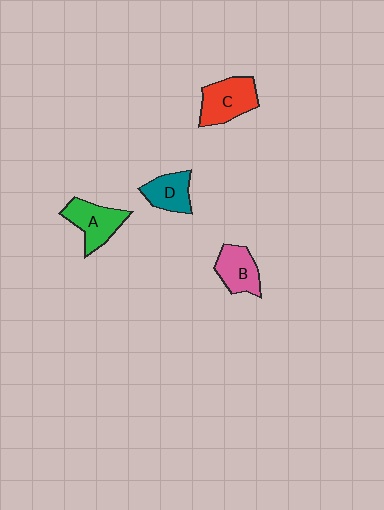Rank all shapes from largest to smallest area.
From largest to smallest: C (red), A (green), B (pink), D (teal).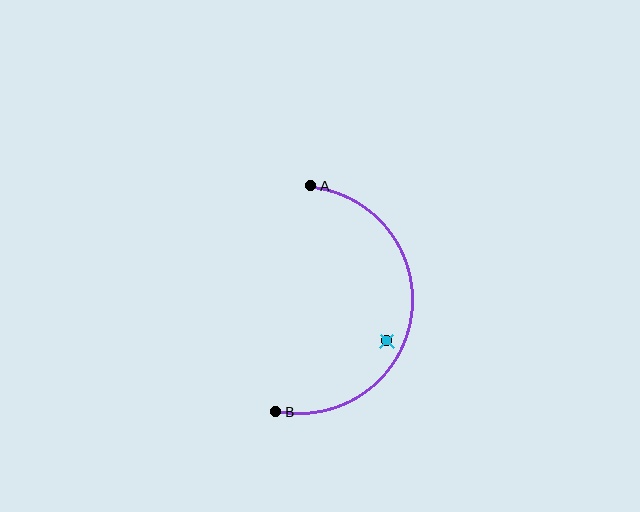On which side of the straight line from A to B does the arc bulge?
The arc bulges to the right of the straight line connecting A and B.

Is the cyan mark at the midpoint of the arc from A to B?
No — the cyan mark does not lie on the arc at all. It sits slightly inside the curve.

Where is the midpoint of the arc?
The arc midpoint is the point on the curve farthest from the straight line joining A and B. It sits to the right of that line.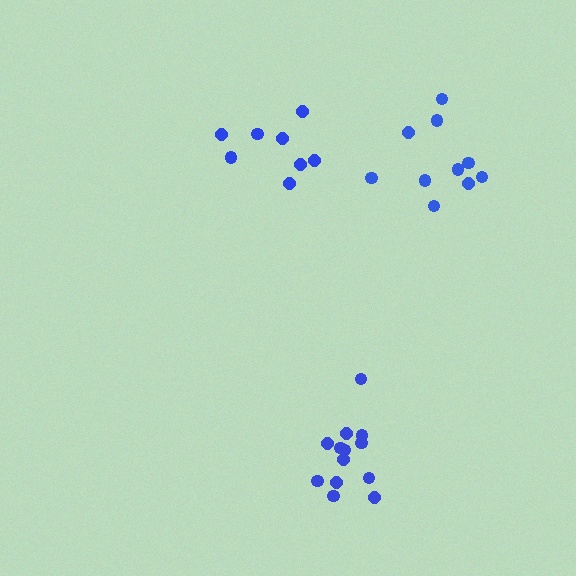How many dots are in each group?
Group 1: 13 dots, Group 2: 10 dots, Group 3: 8 dots (31 total).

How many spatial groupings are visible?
There are 3 spatial groupings.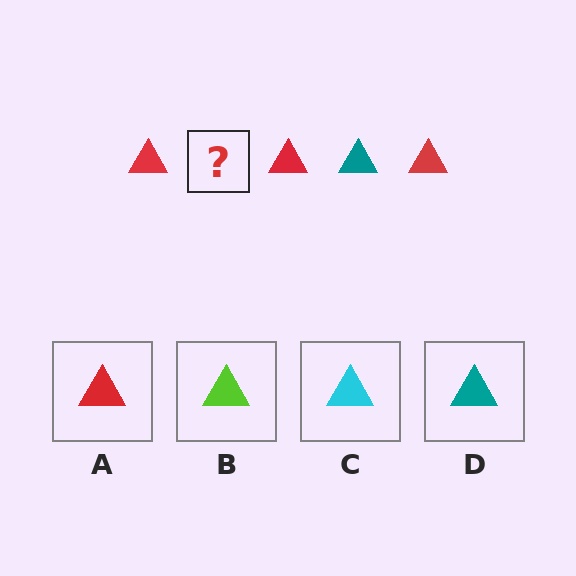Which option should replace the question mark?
Option D.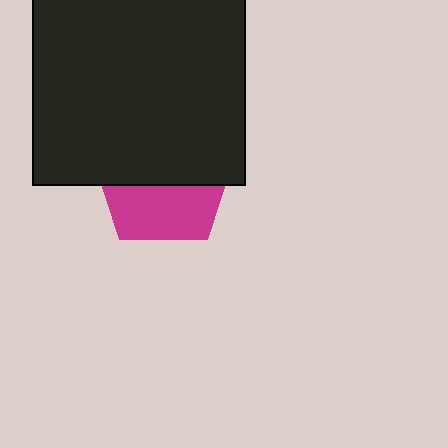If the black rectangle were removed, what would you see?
You would see the complete magenta pentagon.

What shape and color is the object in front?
The object in front is a black rectangle.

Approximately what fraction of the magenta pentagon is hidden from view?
Roughly 57% of the magenta pentagon is hidden behind the black rectangle.